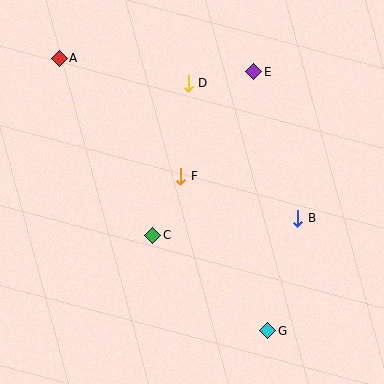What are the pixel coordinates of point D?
Point D is at (188, 83).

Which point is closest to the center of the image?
Point F at (181, 176) is closest to the center.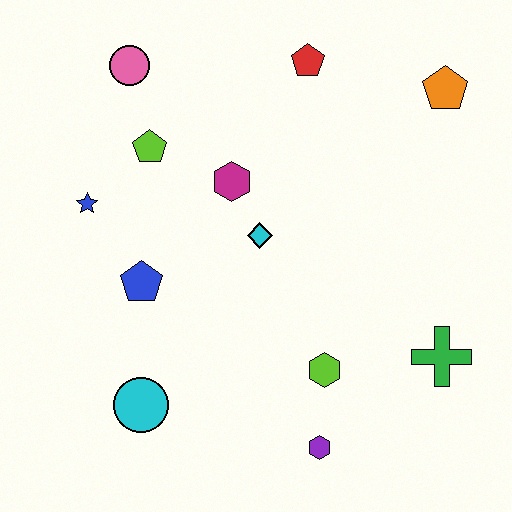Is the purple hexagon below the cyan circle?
Yes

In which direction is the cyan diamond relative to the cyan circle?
The cyan diamond is above the cyan circle.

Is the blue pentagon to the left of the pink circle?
No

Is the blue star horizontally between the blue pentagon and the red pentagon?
No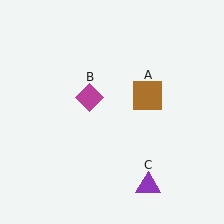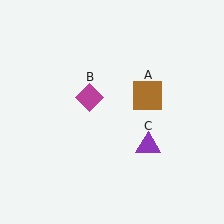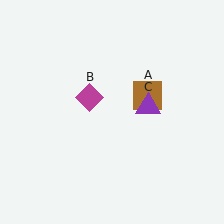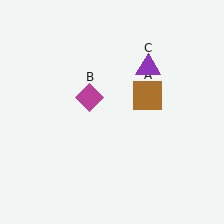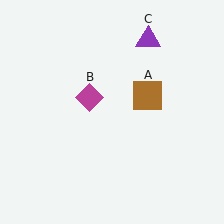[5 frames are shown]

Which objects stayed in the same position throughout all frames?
Brown square (object A) and magenta diamond (object B) remained stationary.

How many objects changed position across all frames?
1 object changed position: purple triangle (object C).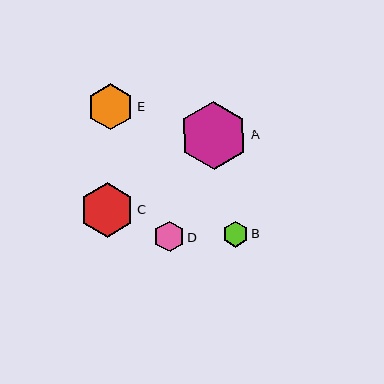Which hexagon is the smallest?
Hexagon B is the smallest with a size of approximately 26 pixels.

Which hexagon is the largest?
Hexagon A is the largest with a size of approximately 69 pixels.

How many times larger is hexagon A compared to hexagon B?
Hexagon A is approximately 2.7 times the size of hexagon B.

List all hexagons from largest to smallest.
From largest to smallest: A, C, E, D, B.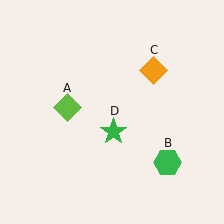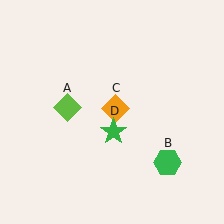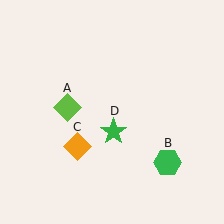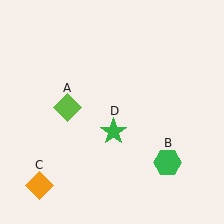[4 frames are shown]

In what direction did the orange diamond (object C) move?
The orange diamond (object C) moved down and to the left.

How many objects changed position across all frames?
1 object changed position: orange diamond (object C).